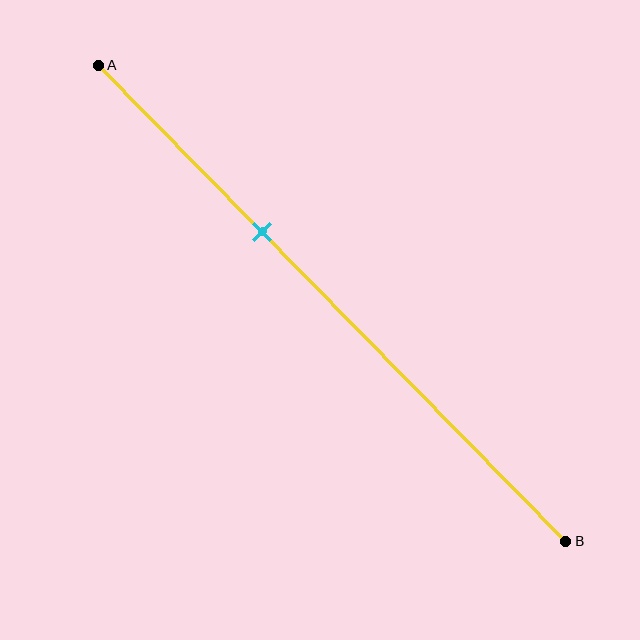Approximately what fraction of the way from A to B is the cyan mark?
The cyan mark is approximately 35% of the way from A to B.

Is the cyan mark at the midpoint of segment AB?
No, the mark is at about 35% from A, not at the 50% midpoint.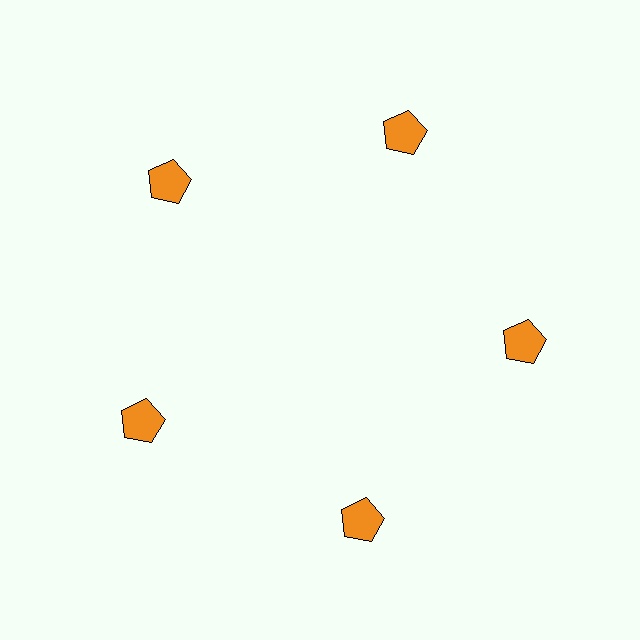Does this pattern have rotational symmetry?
Yes, this pattern has 5-fold rotational symmetry. It looks the same after rotating 72 degrees around the center.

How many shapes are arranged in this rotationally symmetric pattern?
There are 5 shapes, arranged in 5 groups of 1.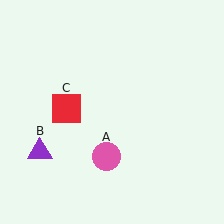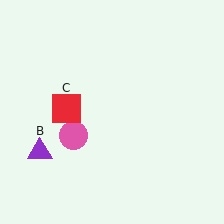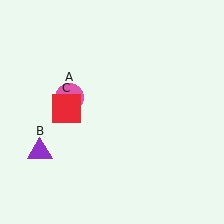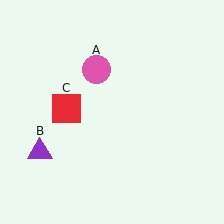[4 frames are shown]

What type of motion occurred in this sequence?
The pink circle (object A) rotated clockwise around the center of the scene.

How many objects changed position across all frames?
1 object changed position: pink circle (object A).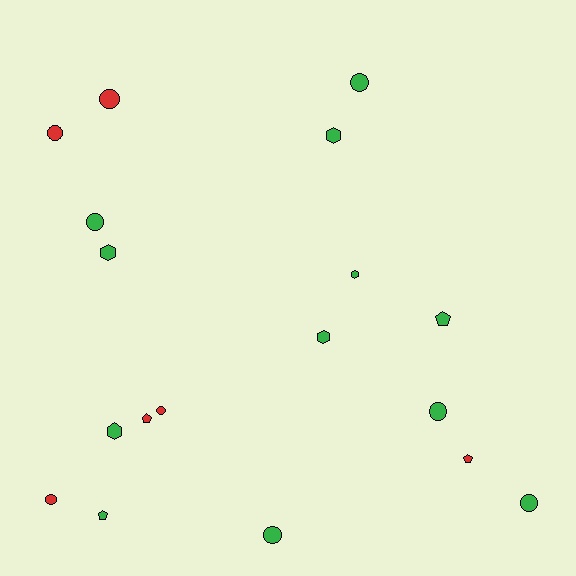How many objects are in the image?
There are 18 objects.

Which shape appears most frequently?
Circle, with 9 objects.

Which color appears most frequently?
Green, with 12 objects.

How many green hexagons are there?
There are 5 green hexagons.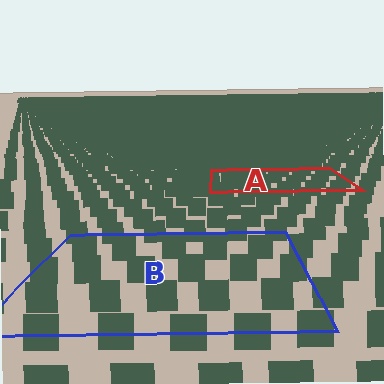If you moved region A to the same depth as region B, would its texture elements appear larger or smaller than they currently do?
They would appear larger. At a closer depth, the same texture elements are projected at a bigger on-screen size.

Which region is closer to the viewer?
Region B is closer. The texture elements there are larger and more spread out.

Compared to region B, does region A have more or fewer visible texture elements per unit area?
Region A has more texture elements per unit area — they are packed more densely because it is farther away.